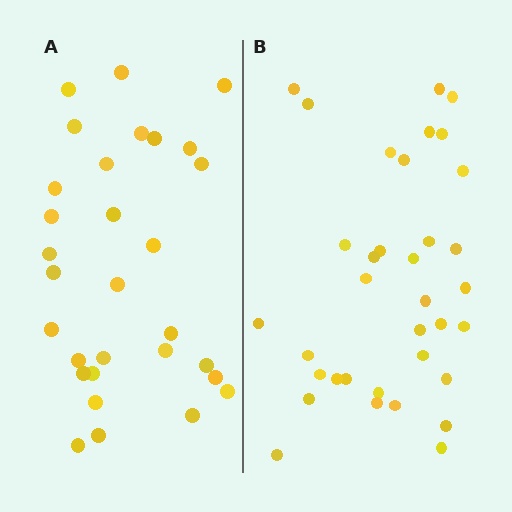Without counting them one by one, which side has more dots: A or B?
Region B (the right region) has more dots.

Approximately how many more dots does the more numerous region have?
Region B has about 5 more dots than region A.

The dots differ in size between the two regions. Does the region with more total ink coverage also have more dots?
No. Region A has more total ink coverage because its dots are larger, but region B actually contains more individual dots. Total area can be misleading — the number of items is what matters here.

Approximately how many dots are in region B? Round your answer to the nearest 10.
About 40 dots. (The exact count is 35, which rounds to 40.)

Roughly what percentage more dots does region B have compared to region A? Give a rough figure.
About 15% more.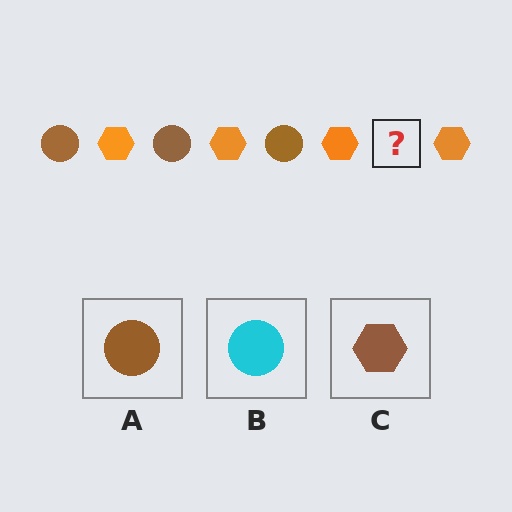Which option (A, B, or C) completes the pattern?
A.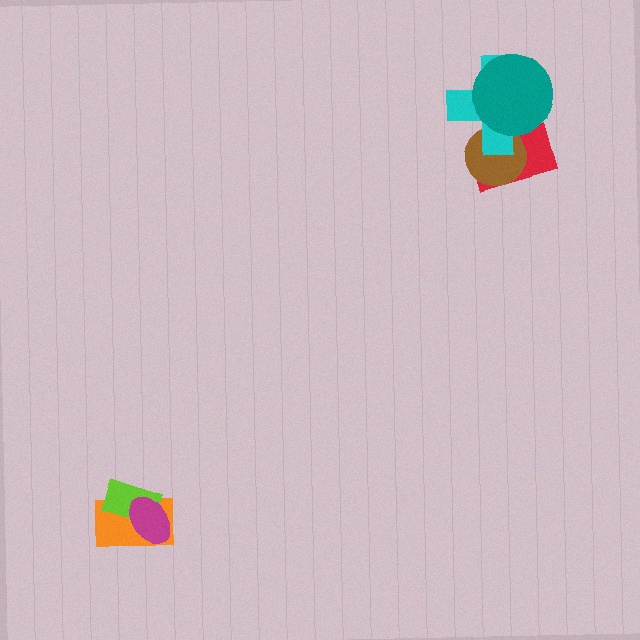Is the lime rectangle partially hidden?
Yes, it is partially covered by another shape.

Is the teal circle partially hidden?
No, no other shape covers it.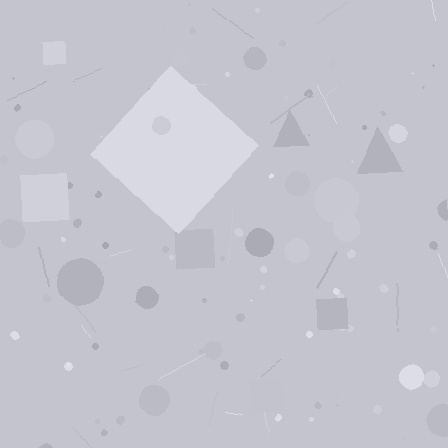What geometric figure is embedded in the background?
A diamond is embedded in the background.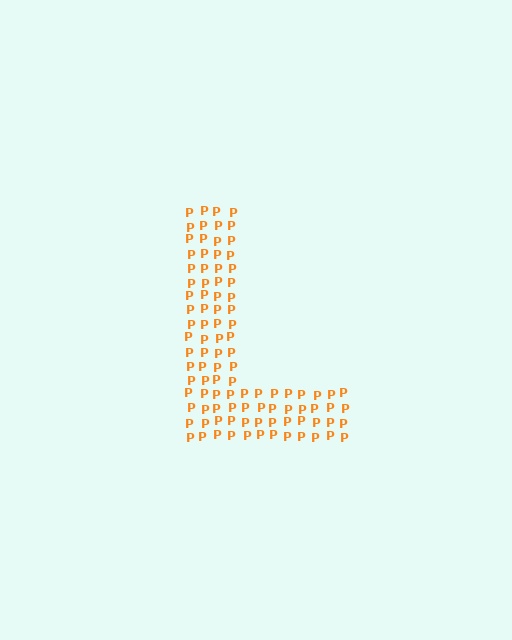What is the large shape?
The large shape is the letter L.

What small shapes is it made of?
It is made of small letter P's.